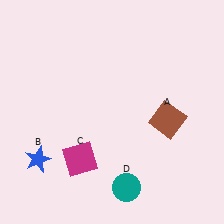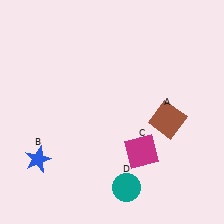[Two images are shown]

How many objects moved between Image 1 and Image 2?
1 object moved between the two images.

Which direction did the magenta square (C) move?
The magenta square (C) moved right.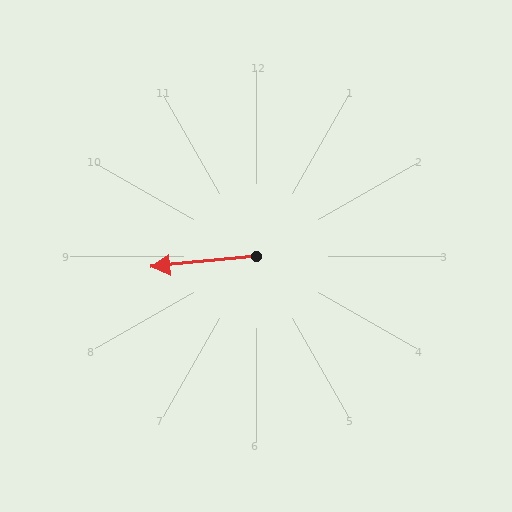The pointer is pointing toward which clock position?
Roughly 9 o'clock.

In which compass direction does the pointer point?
West.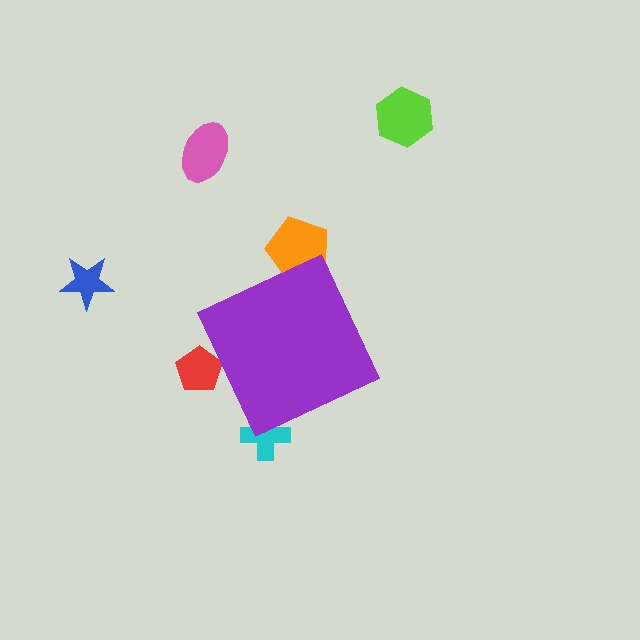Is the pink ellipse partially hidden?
No, the pink ellipse is fully visible.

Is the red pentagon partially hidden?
Yes, the red pentagon is partially hidden behind the purple diamond.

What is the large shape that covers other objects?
A purple diamond.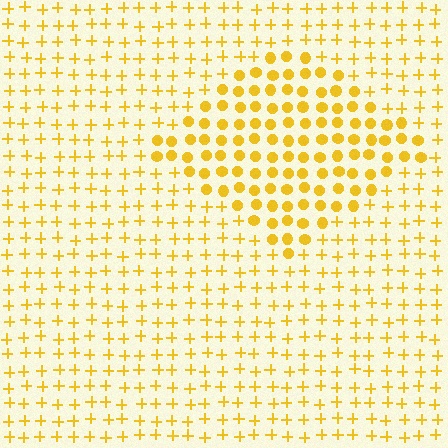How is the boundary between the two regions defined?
The boundary is defined by a change in element shape: circles inside vs. plus signs outside. All elements share the same color and spacing.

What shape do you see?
I see a diamond.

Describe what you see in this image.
The image is filled with small yellow elements arranged in a uniform grid. A diamond-shaped region contains circles, while the surrounding area contains plus signs. The boundary is defined purely by the change in element shape.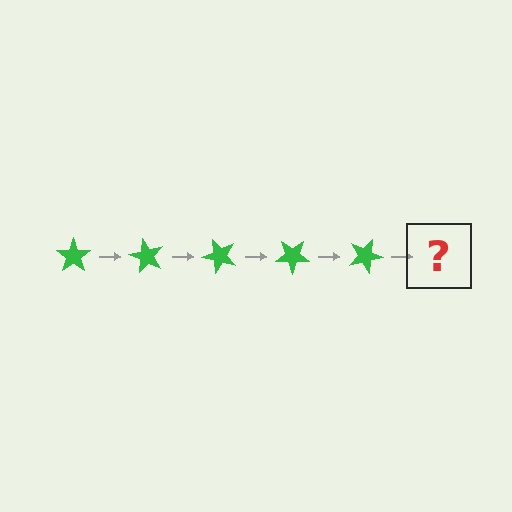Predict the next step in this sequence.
The next step is a green star rotated 300 degrees.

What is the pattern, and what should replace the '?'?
The pattern is that the star rotates 60 degrees each step. The '?' should be a green star rotated 300 degrees.